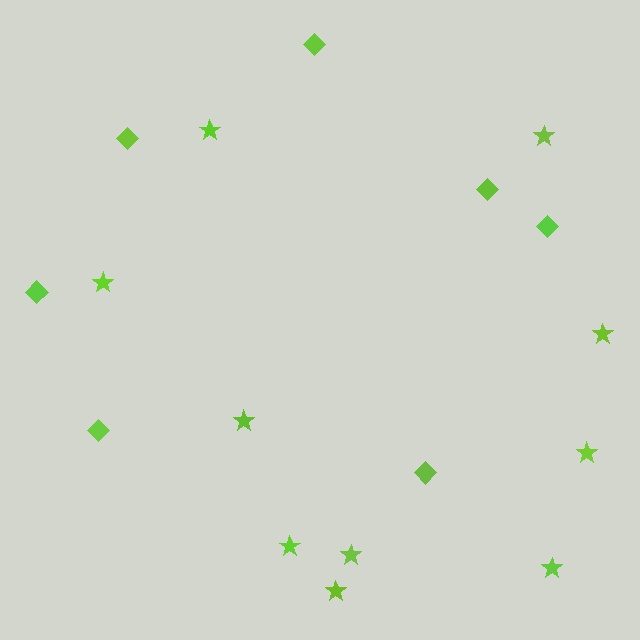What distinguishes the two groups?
There are 2 groups: one group of diamonds (7) and one group of stars (10).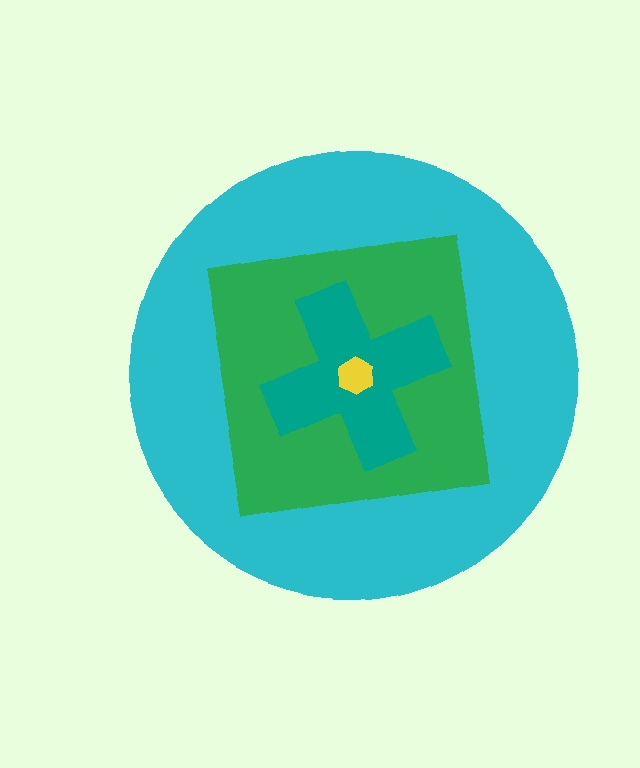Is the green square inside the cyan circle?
Yes.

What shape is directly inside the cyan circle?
The green square.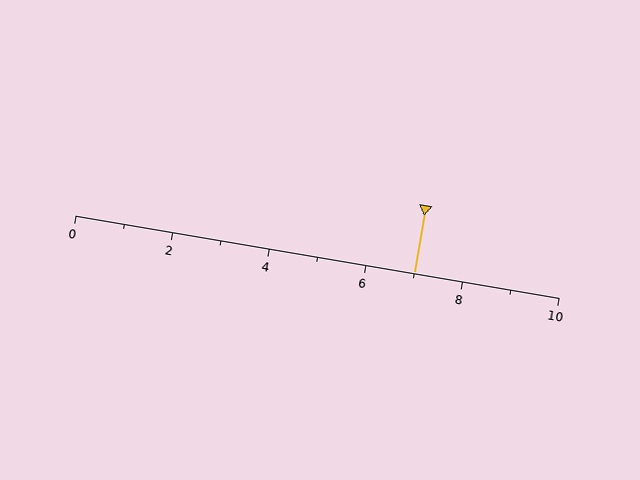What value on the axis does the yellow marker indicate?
The marker indicates approximately 7.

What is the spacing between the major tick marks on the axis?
The major ticks are spaced 2 apart.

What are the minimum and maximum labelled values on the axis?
The axis runs from 0 to 10.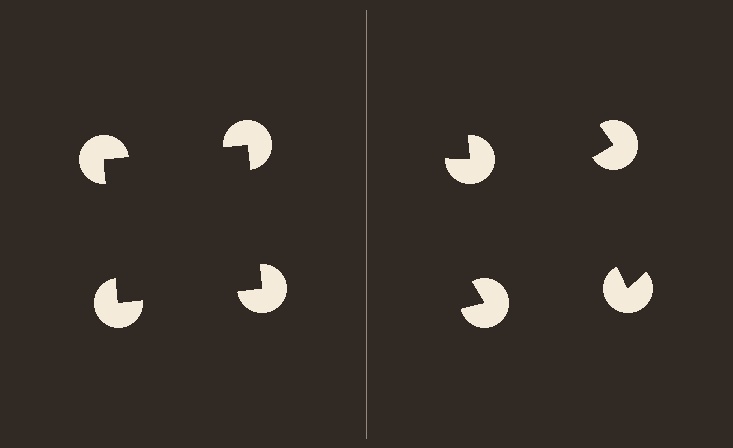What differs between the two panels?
The pac-man discs are positioned identically on both sides; only the wedge orientations differ. On the left they align to a square; on the right they are misaligned.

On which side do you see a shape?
An illusory square appears on the left side. On the right side the wedge cuts are rotated, so no coherent shape forms.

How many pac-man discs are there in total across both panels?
8 — 4 on each side.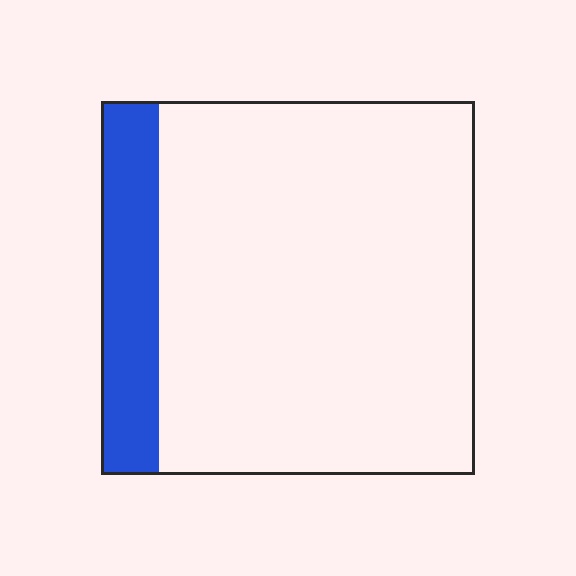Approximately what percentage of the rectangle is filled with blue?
Approximately 15%.